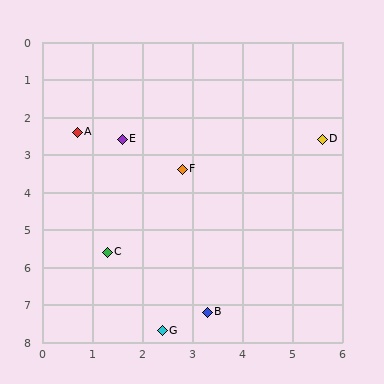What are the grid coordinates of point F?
Point F is at approximately (2.8, 3.4).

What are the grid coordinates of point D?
Point D is at approximately (5.6, 2.6).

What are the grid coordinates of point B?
Point B is at approximately (3.3, 7.2).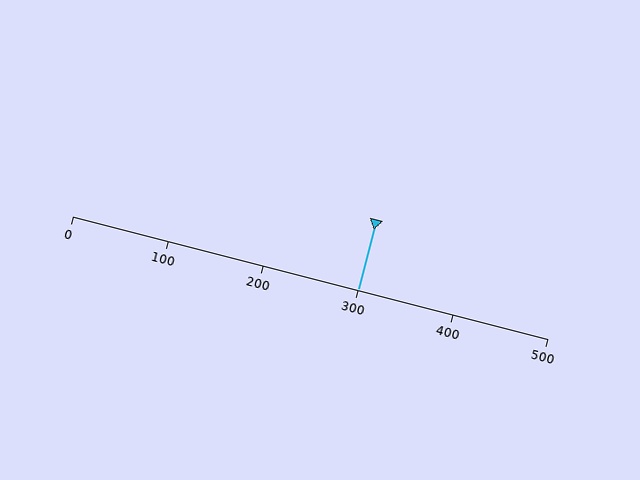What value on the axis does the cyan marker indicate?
The marker indicates approximately 300.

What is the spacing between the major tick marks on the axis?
The major ticks are spaced 100 apart.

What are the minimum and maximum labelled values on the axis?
The axis runs from 0 to 500.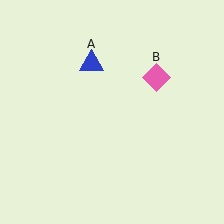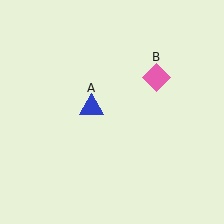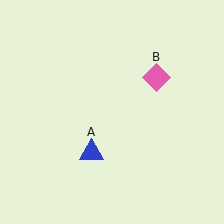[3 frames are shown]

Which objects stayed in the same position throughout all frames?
Pink diamond (object B) remained stationary.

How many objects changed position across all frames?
1 object changed position: blue triangle (object A).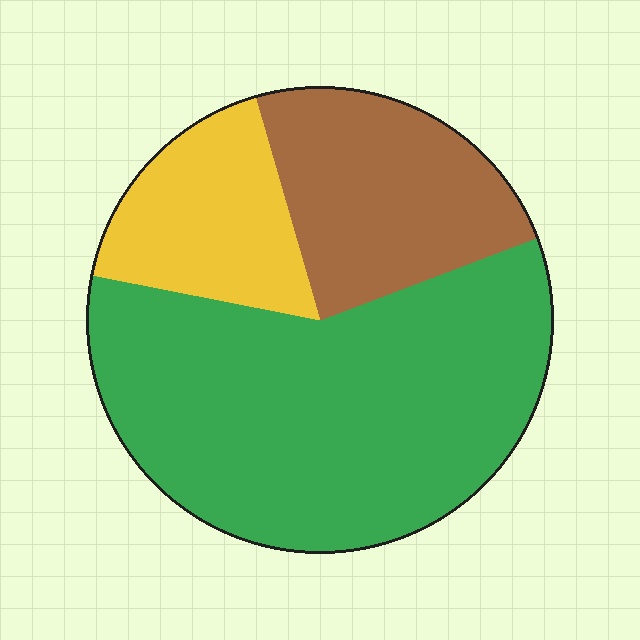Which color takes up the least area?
Yellow, at roughly 20%.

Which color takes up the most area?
Green, at roughly 60%.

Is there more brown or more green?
Green.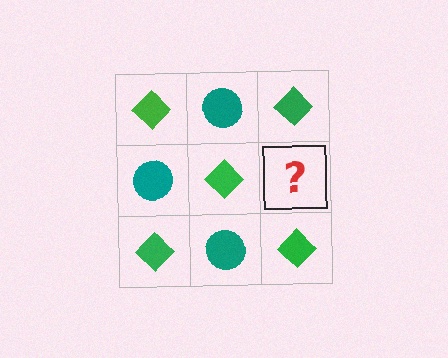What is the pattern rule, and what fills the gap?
The rule is that it alternates green diamond and teal circle in a checkerboard pattern. The gap should be filled with a teal circle.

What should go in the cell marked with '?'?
The missing cell should contain a teal circle.